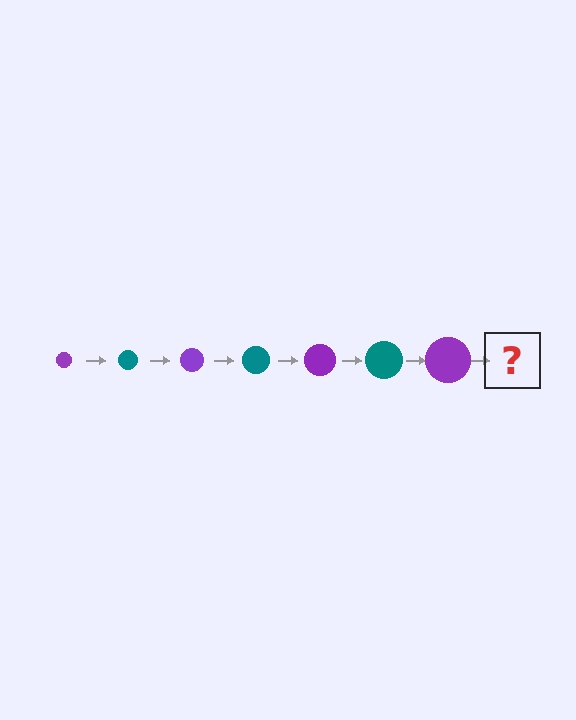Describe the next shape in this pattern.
It should be a teal circle, larger than the previous one.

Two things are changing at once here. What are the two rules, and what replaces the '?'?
The two rules are that the circle grows larger each step and the color cycles through purple and teal. The '?' should be a teal circle, larger than the previous one.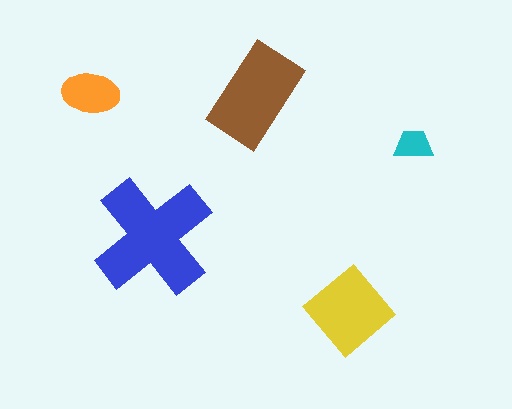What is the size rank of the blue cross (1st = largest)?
1st.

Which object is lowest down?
The yellow diamond is bottommost.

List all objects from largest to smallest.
The blue cross, the brown rectangle, the yellow diamond, the orange ellipse, the cyan trapezoid.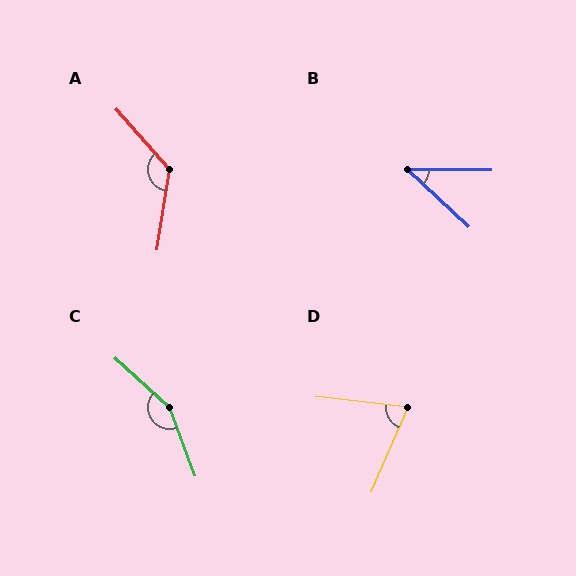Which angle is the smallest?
B, at approximately 42 degrees.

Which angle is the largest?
C, at approximately 152 degrees.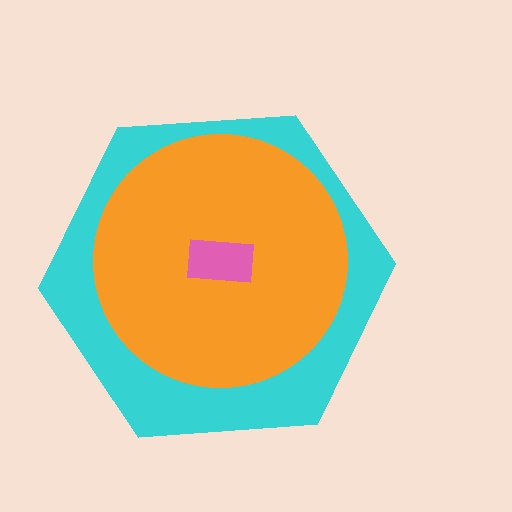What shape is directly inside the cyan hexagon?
The orange circle.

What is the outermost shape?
The cyan hexagon.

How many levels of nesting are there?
3.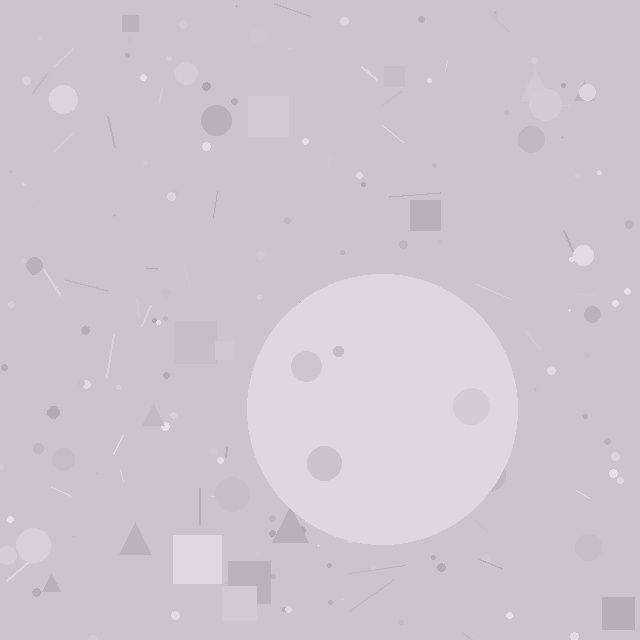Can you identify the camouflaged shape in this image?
The camouflaged shape is a circle.